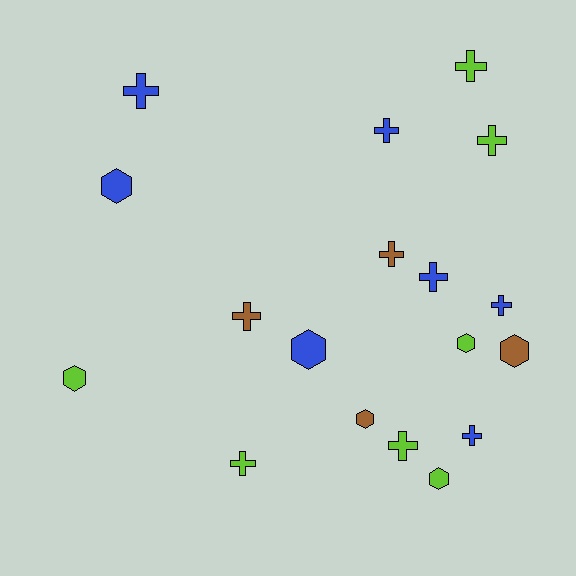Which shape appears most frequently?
Cross, with 11 objects.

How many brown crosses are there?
There are 2 brown crosses.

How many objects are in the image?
There are 18 objects.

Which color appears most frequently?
Lime, with 7 objects.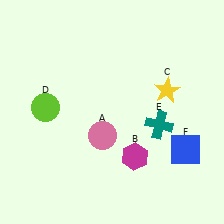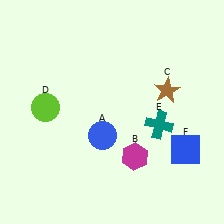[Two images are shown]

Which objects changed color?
A changed from pink to blue. C changed from yellow to brown.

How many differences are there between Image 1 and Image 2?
There are 2 differences between the two images.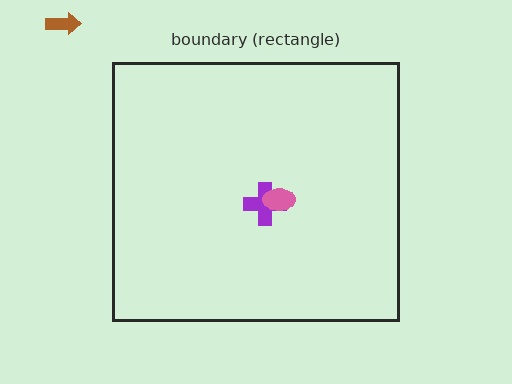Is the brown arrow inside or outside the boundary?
Outside.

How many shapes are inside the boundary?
2 inside, 1 outside.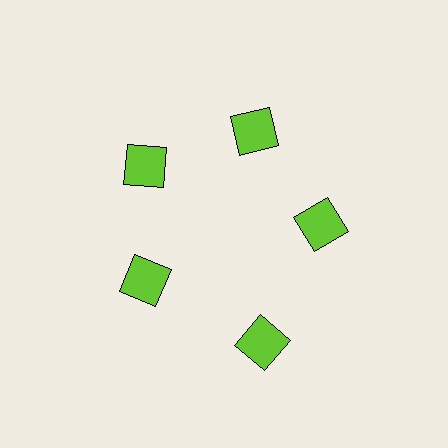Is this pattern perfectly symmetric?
No. The 5 lime squares are arranged in a ring, but one element near the 5 o'clock position is pushed outward from the center, breaking the 5-fold rotational symmetry.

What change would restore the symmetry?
The symmetry would be restored by moving it inward, back onto the ring so that all 5 squares sit at equal angles and equal distance from the center.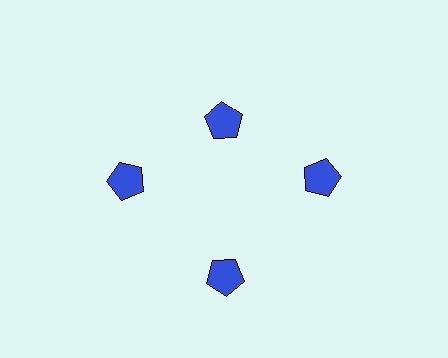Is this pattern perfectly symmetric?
No. The 4 blue pentagons are arranged in a ring, but one element near the 12 o'clock position is pulled inward toward the center, breaking the 4-fold rotational symmetry.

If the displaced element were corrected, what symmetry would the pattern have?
It would have 4-fold rotational symmetry — the pattern would map onto itself every 90 degrees.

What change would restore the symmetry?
The symmetry would be restored by moving it outward, back onto the ring so that all 4 pentagons sit at equal angles and equal distance from the center.